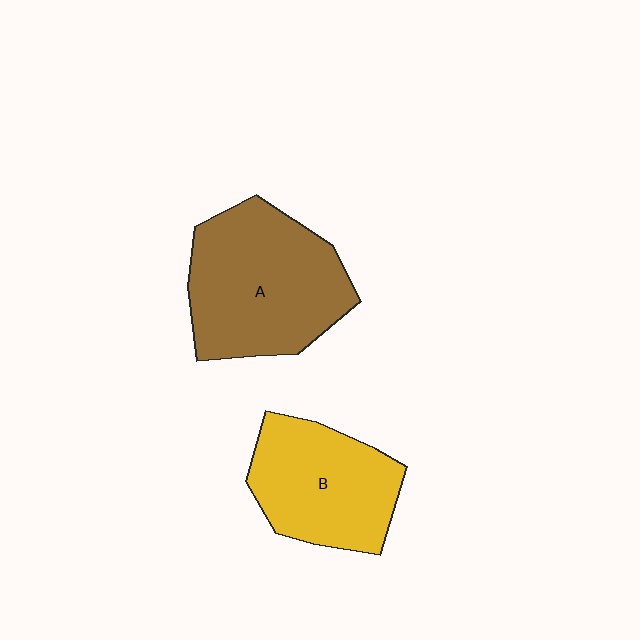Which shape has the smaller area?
Shape B (yellow).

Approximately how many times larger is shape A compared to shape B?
Approximately 1.3 times.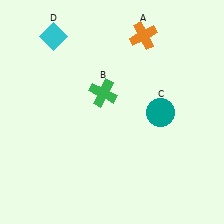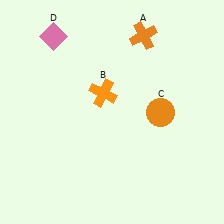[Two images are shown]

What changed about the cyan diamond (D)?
In Image 1, D is cyan. In Image 2, it changed to pink.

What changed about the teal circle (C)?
In Image 1, C is teal. In Image 2, it changed to orange.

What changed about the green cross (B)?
In Image 1, B is green. In Image 2, it changed to orange.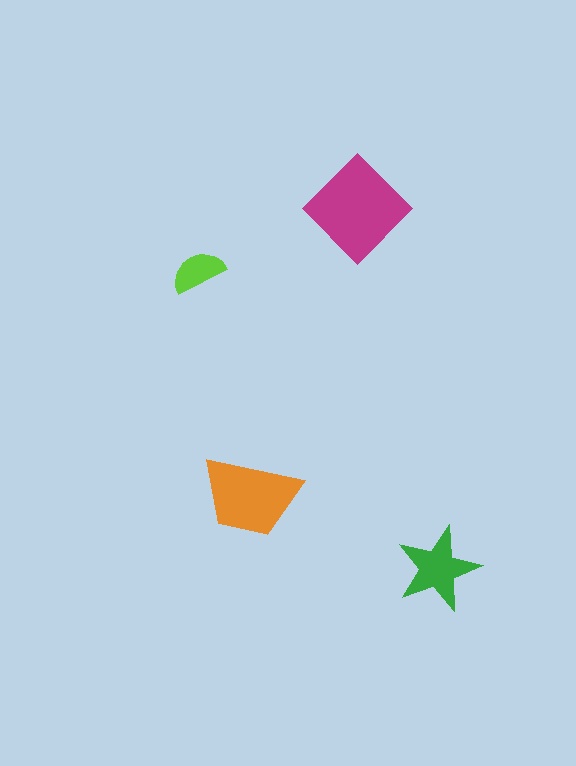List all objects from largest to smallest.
The magenta diamond, the orange trapezoid, the green star, the lime semicircle.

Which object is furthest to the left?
The lime semicircle is leftmost.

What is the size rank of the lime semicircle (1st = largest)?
4th.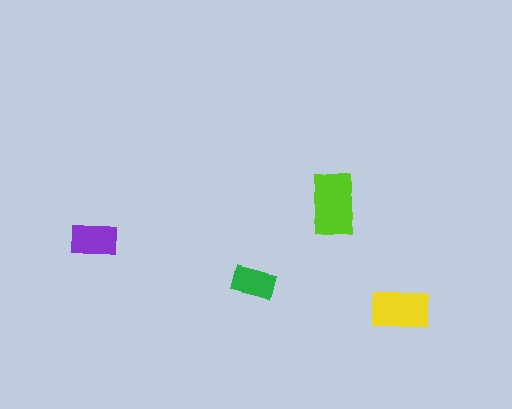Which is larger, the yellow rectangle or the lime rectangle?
The lime one.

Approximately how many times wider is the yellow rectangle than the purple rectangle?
About 1.5 times wider.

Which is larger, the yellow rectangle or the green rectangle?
The yellow one.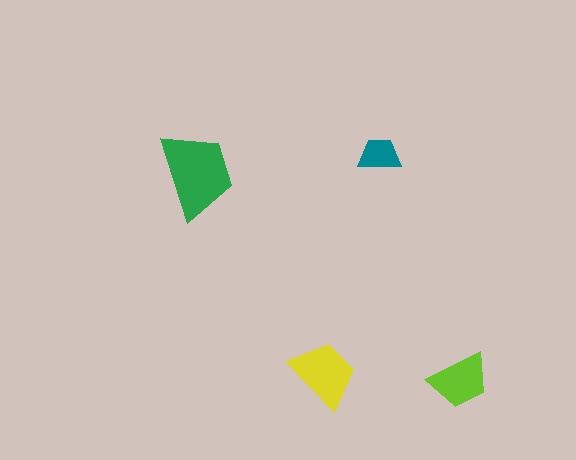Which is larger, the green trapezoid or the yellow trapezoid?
The green one.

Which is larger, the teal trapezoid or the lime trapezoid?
The lime one.